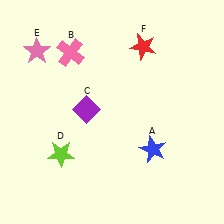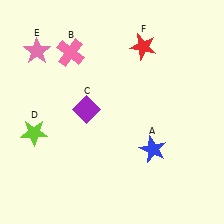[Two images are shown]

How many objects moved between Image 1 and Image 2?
1 object moved between the two images.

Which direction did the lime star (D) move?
The lime star (D) moved left.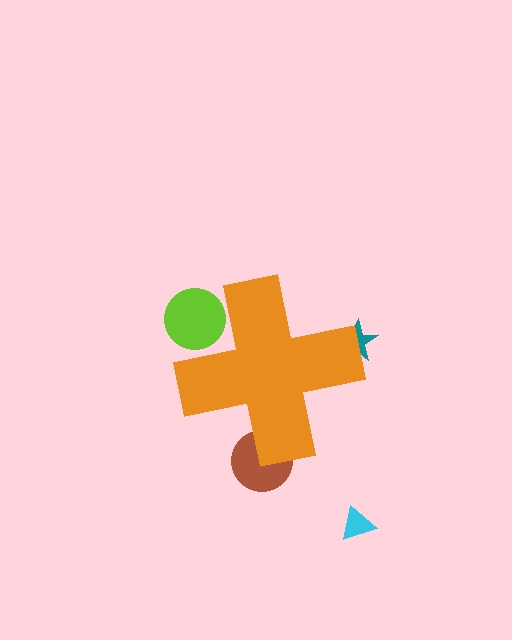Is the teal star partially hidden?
Yes, the teal star is partially hidden behind the orange cross.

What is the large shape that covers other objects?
An orange cross.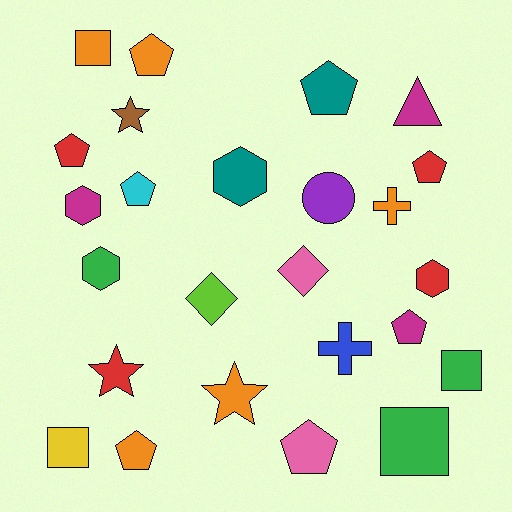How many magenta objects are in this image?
There are 3 magenta objects.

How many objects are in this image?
There are 25 objects.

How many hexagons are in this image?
There are 4 hexagons.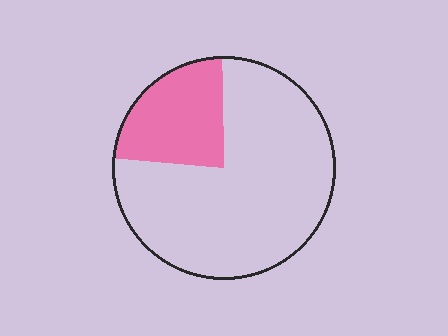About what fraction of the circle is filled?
About one quarter (1/4).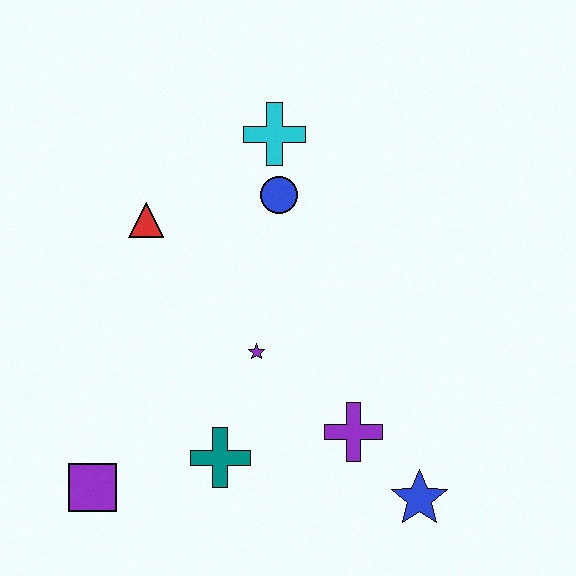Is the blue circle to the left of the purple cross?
Yes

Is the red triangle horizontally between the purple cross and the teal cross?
No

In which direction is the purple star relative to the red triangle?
The purple star is below the red triangle.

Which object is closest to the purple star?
The teal cross is closest to the purple star.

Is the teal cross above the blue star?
Yes